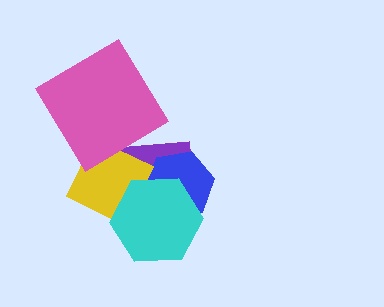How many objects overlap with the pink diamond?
2 objects overlap with the pink diamond.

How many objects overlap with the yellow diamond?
4 objects overlap with the yellow diamond.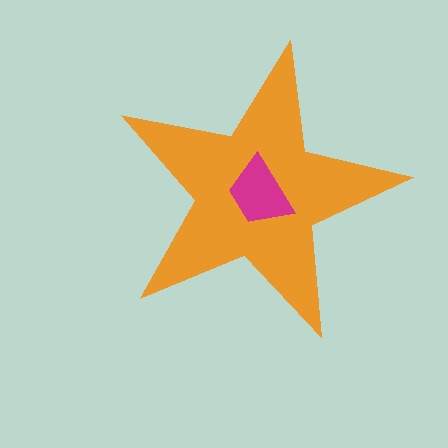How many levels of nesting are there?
2.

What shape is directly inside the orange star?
The magenta trapezoid.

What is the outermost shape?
The orange star.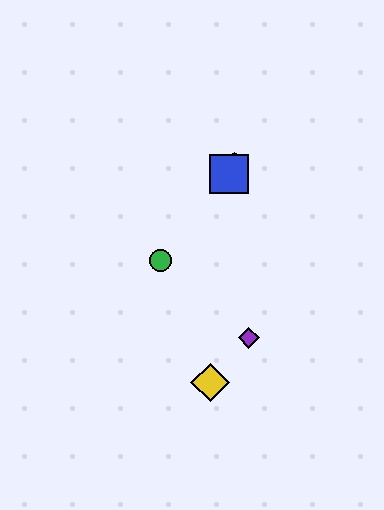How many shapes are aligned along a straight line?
3 shapes (the red hexagon, the blue square, the green circle) are aligned along a straight line.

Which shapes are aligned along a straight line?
The red hexagon, the blue square, the green circle are aligned along a straight line.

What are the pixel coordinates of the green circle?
The green circle is at (160, 261).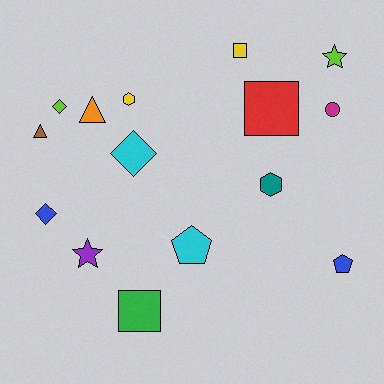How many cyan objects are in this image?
There are 2 cyan objects.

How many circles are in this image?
There is 1 circle.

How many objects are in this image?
There are 15 objects.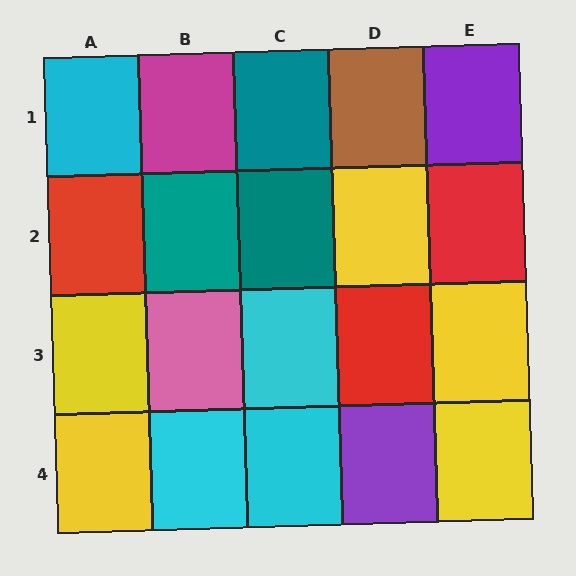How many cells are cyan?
4 cells are cyan.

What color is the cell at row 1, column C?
Teal.